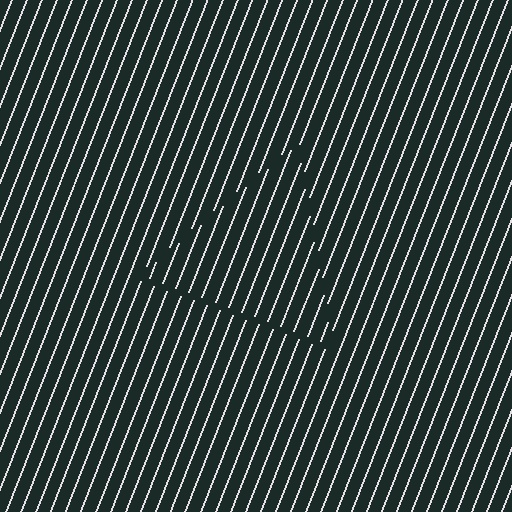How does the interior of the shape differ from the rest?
The interior of the shape contains the same grating, shifted by half a period — the contour is defined by the phase discontinuity where line-ends from the inner and outer gratings abut.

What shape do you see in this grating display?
An illusory triangle. The interior of the shape contains the same grating, shifted by half a period — the contour is defined by the phase discontinuity where line-ends from the inner and outer gratings abut.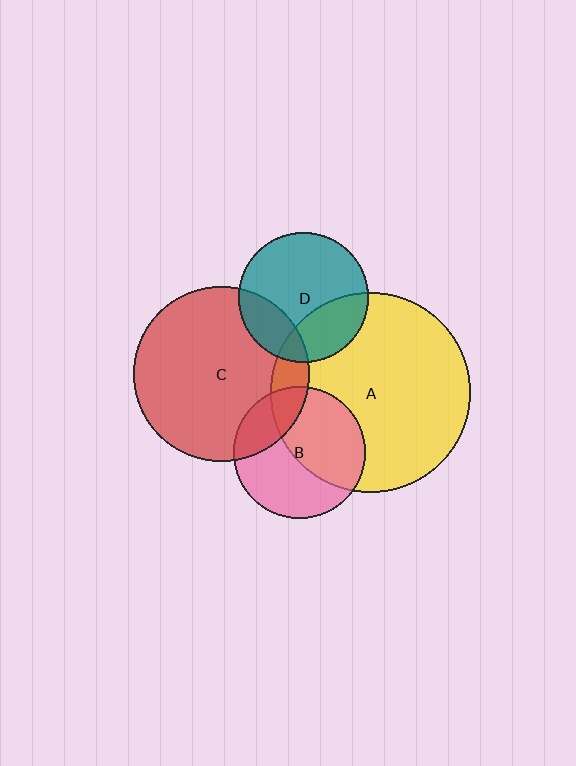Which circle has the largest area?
Circle A (yellow).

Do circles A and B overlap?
Yes.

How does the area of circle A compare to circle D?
Approximately 2.4 times.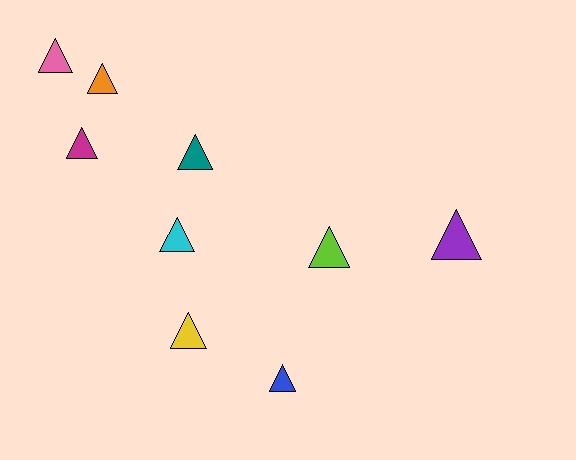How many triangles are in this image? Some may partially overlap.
There are 9 triangles.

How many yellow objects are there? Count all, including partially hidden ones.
There is 1 yellow object.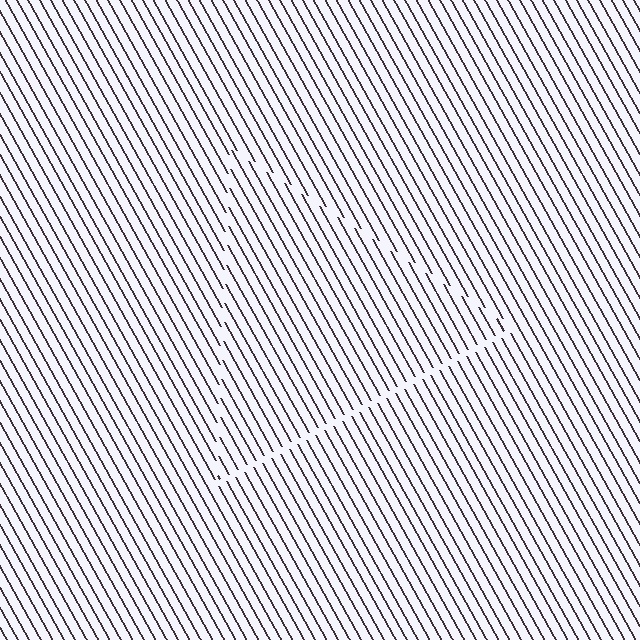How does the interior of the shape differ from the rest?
The interior of the shape contains the same grating, shifted by half a period — the contour is defined by the phase discontinuity where line-ends from the inner and outer gratings abut.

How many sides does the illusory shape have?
3 sides — the line-ends trace a triangle.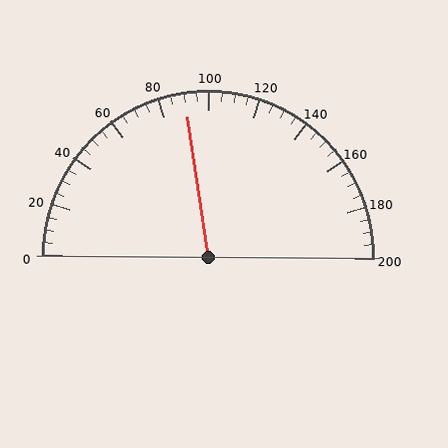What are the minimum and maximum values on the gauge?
The gauge ranges from 0 to 200.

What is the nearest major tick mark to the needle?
The nearest major tick mark is 80.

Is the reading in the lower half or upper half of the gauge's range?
The reading is in the lower half of the range (0 to 200).